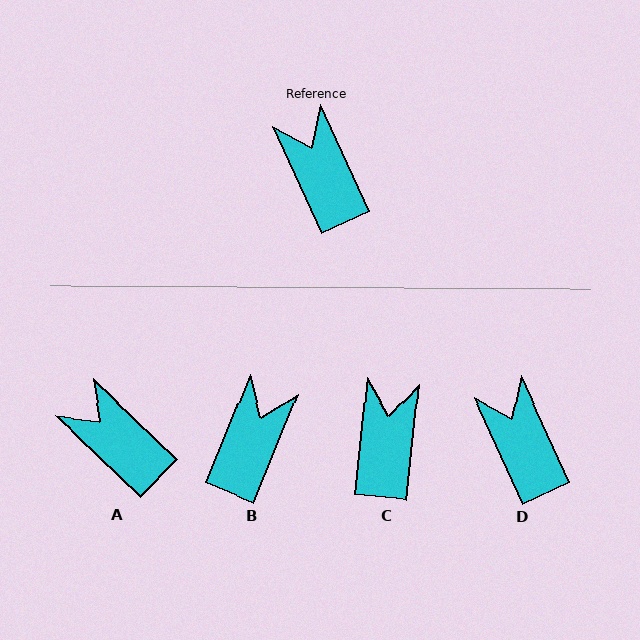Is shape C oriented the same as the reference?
No, it is off by about 31 degrees.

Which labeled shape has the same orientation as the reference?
D.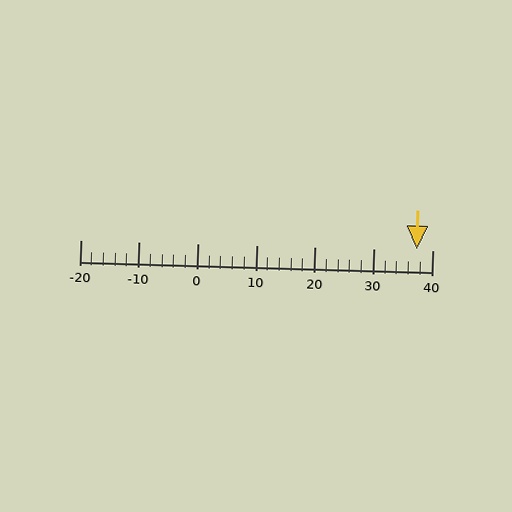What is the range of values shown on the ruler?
The ruler shows values from -20 to 40.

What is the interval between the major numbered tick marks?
The major tick marks are spaced 10 units apart.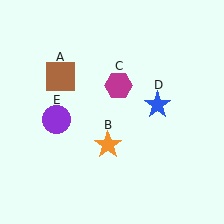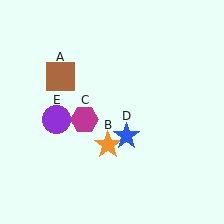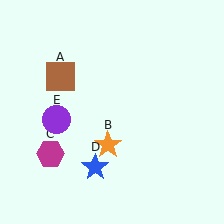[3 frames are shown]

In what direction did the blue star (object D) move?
The blue star (object D) moved down and to the left.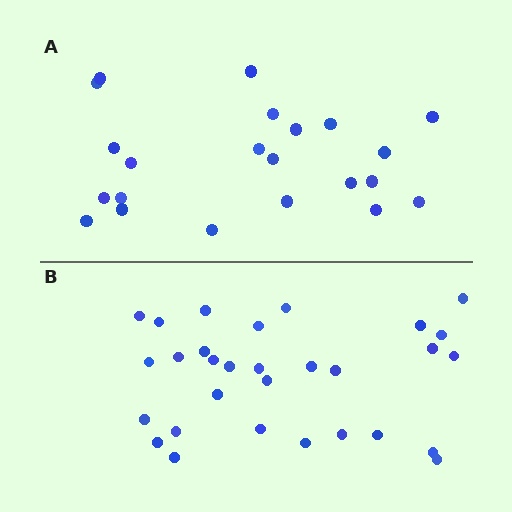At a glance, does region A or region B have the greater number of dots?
Region B (the bottom region) has more dots.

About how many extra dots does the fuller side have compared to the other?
Region B has roughly 8 or so more dots than region A.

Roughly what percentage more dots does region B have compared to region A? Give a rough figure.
About 35% more.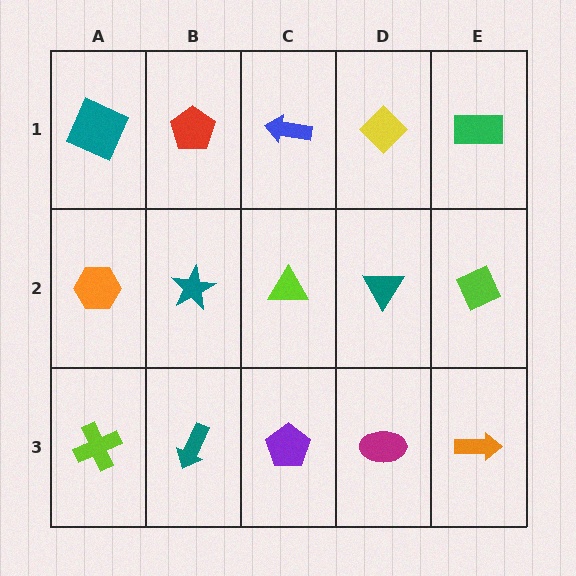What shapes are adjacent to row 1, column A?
An orange hexagon (row 2, column A), a red pentagon (row 1, column B).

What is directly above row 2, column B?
A red pentagon.